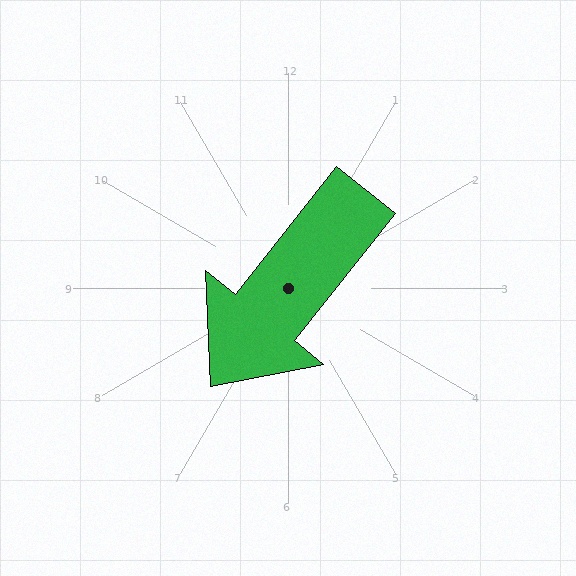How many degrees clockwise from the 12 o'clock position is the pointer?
Approximately 218 degrees.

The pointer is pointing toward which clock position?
Roughly 7 o'clock.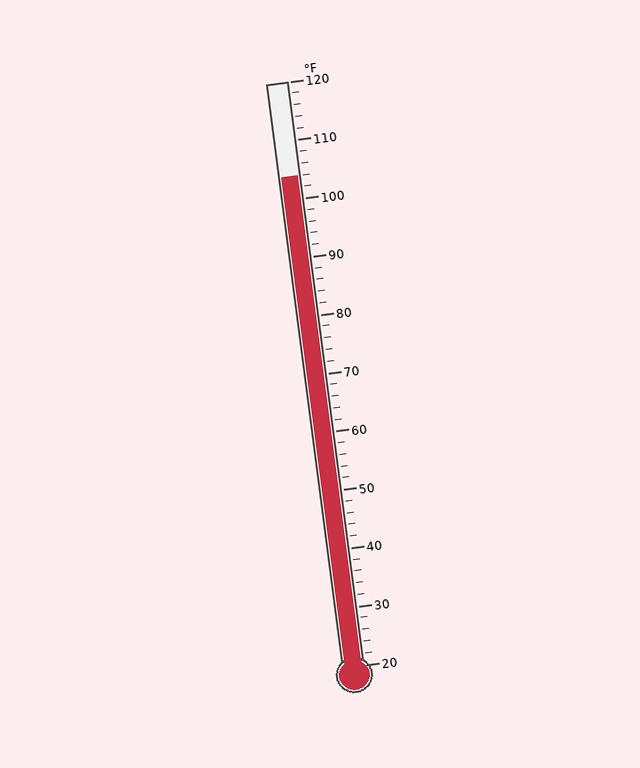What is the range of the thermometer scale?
The thermometer scale ranges from 20°F to 120°F.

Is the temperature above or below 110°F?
The temperature is below 110°F.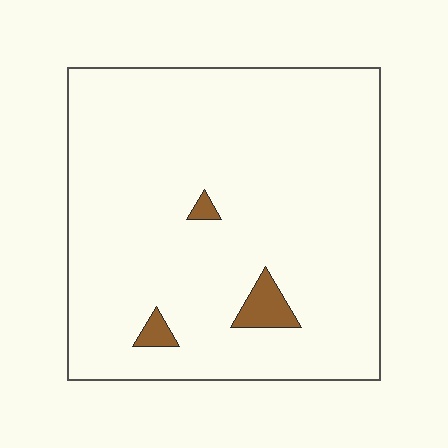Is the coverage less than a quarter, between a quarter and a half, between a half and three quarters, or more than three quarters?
Less than a quarter.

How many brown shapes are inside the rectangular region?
3.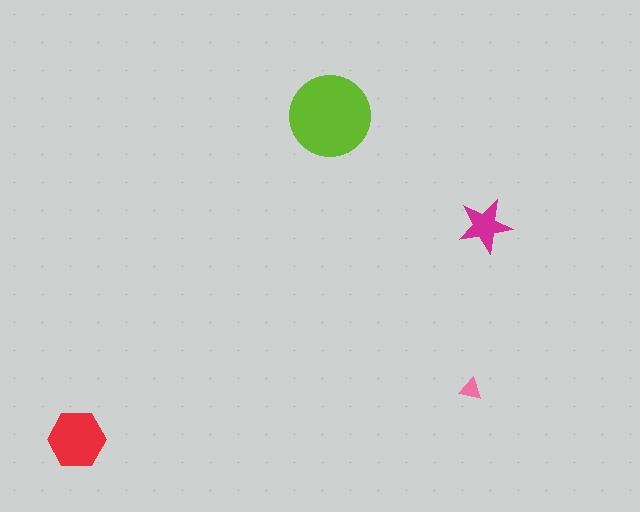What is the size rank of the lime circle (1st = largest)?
1st.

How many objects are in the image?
There are 4 objects in the image.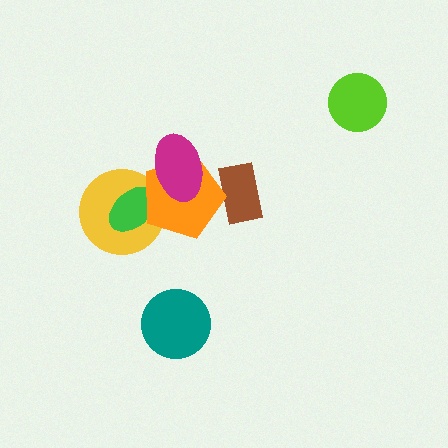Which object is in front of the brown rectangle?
The orange pentagon is in front of the brown rectangle.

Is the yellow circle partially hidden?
Yes, it is partially covered by another shape.